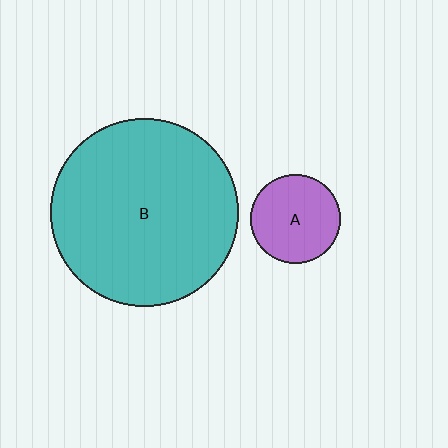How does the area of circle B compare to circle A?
Approximately 4.4 times.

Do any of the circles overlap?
No, none of the circles overlap.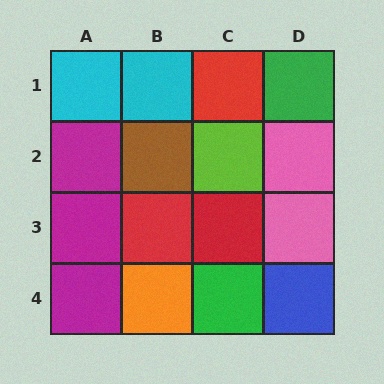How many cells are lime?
1 cell is lime.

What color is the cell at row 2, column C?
Lime.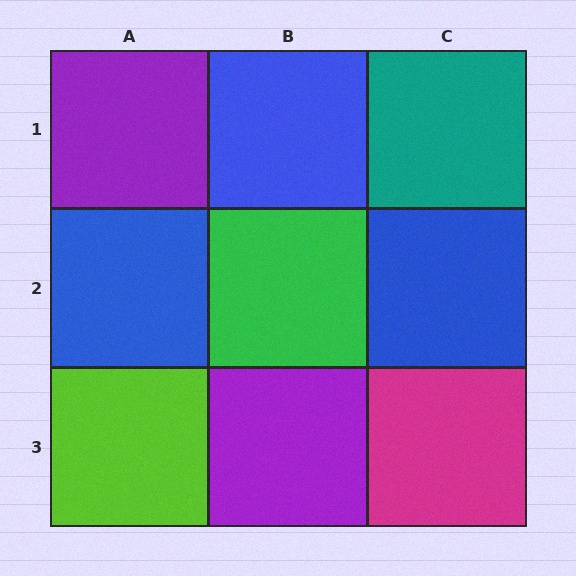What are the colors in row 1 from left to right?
Purple, blue, teal.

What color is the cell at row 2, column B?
Green.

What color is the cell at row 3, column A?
Lime.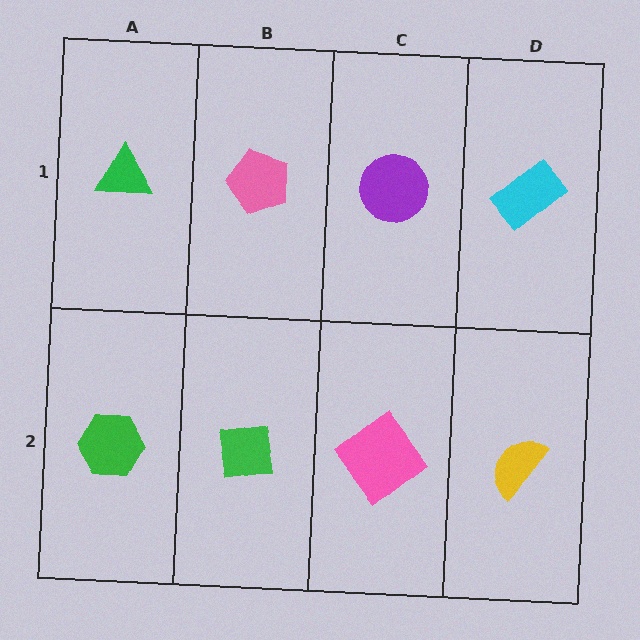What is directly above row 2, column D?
A cyan rectangle.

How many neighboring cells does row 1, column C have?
3.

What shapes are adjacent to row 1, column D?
A yellow semicircle (row 2, column D), a purple circle (row 1, column C).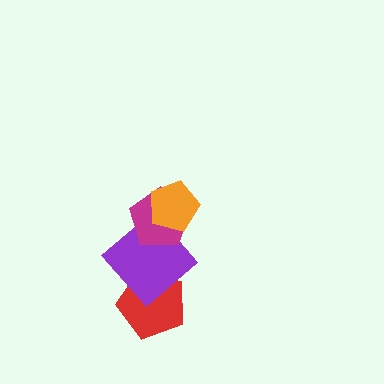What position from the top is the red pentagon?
The red pentagon is 4th from the top.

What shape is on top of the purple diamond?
The magenta pentagon is on top of the purple diamond.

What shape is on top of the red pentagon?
The purple diamond is on top of the red pentagon.